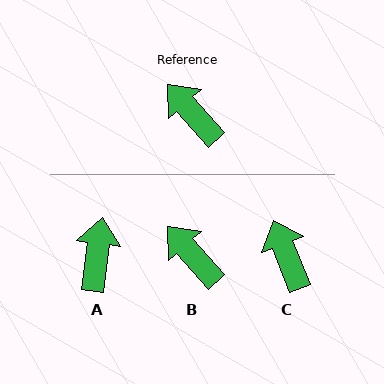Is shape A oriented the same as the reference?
No, it is off by about 49 degrees.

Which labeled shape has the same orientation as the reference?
B.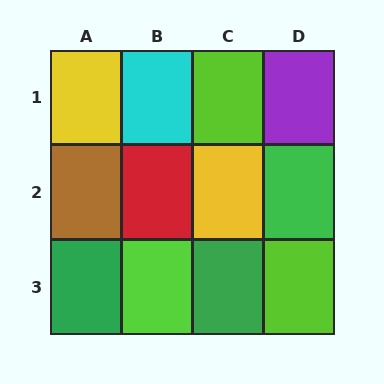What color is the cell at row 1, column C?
Lime.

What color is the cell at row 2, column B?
Red.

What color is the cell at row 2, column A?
Brown.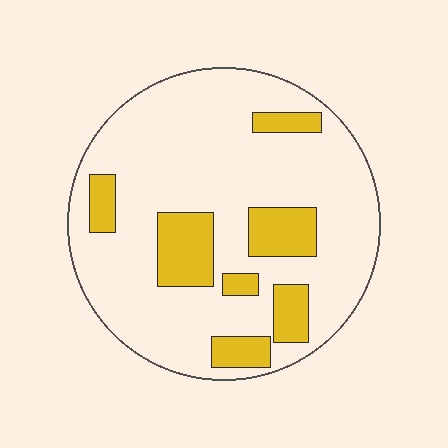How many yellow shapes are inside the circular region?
7.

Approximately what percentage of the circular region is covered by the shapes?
Approximately 20%.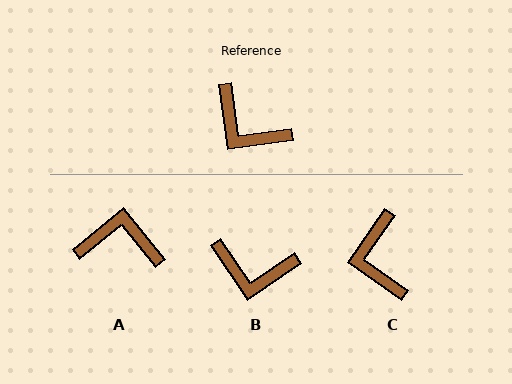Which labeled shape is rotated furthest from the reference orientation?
A, about 149 degrees away.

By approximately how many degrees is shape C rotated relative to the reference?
Approximately 42 degrees clockwise.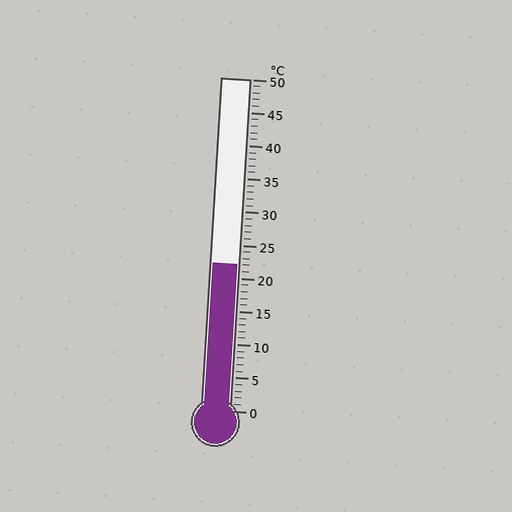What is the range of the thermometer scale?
The thermometer scale ranges from 0°C to 50°C.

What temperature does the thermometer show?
The thermometer shows approximately 22°C.